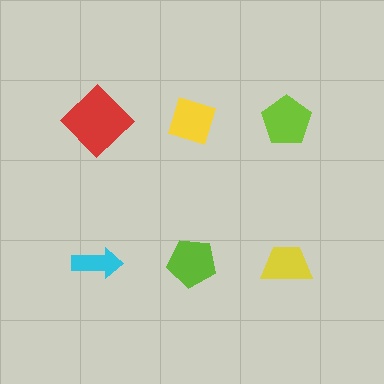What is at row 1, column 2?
A yellow diamond.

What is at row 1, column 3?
A lime pentagon.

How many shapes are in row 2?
3 shapes.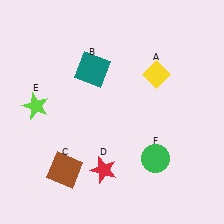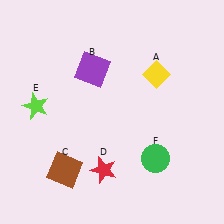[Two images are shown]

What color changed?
The square (B) changed from teal in Image 1 to purple in Image 2.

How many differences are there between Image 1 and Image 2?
There is 1 difference between the two images.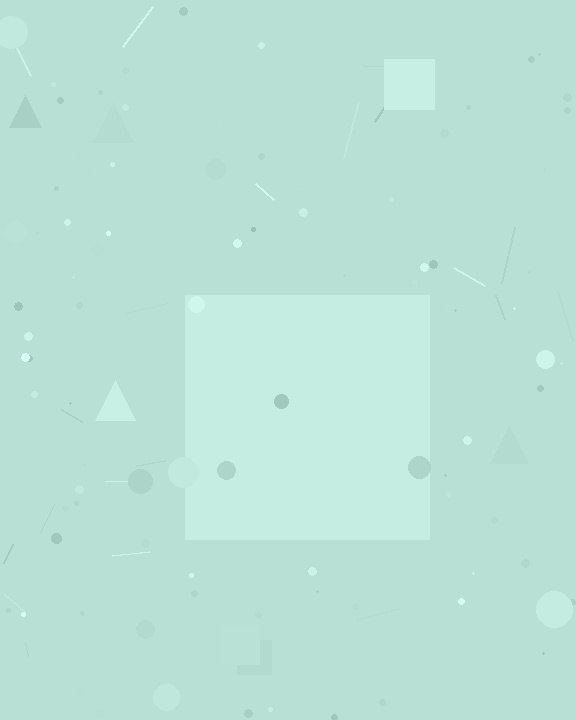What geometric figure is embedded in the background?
A square is embedded in the background.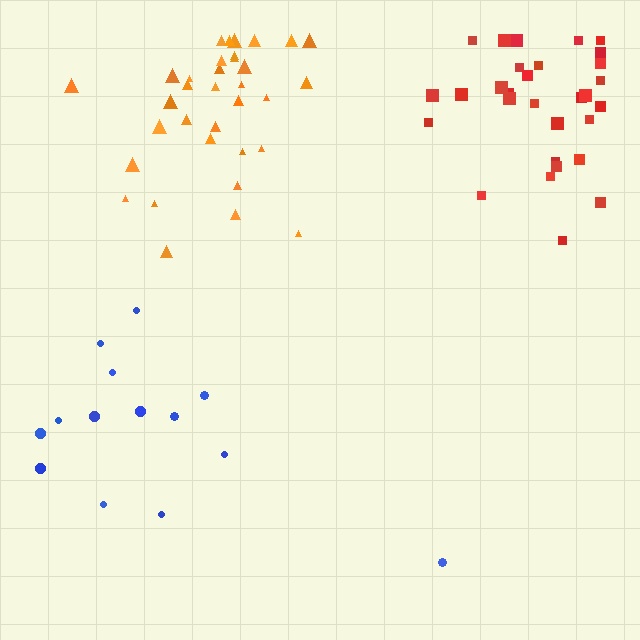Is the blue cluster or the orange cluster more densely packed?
Orange.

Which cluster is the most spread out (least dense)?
Blue.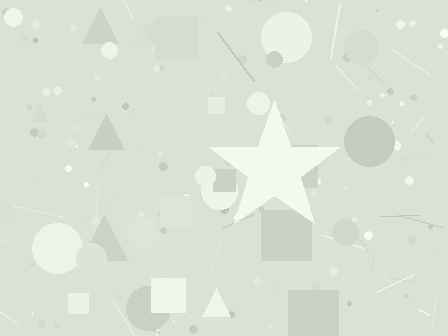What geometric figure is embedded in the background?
A star is embedded in the background.